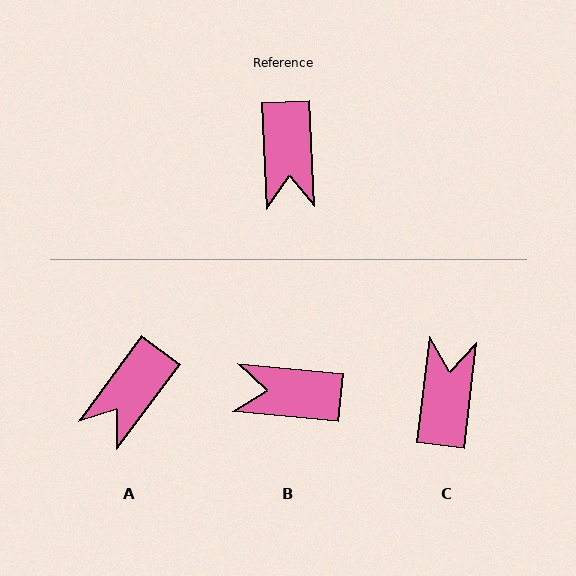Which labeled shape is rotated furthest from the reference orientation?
C, about 170 degrees away.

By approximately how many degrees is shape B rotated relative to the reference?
Approximately 98 degrees clockwise.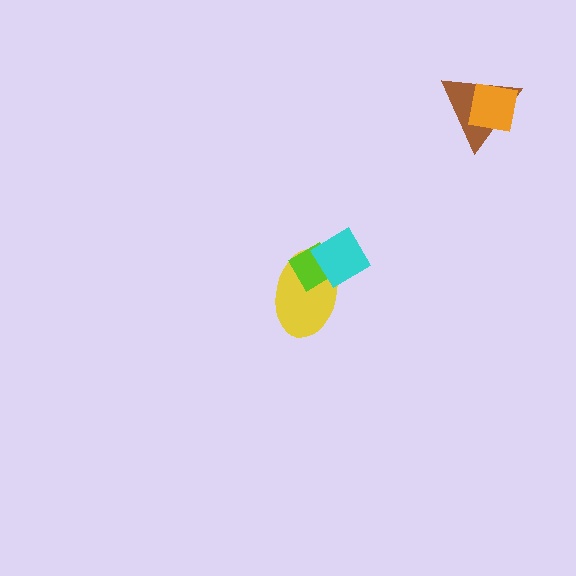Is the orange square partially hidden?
No, no other shape covers it.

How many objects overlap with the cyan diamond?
2 objects overlap with the cyan diamond.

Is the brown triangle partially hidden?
Yes, it is partially covered by another shape.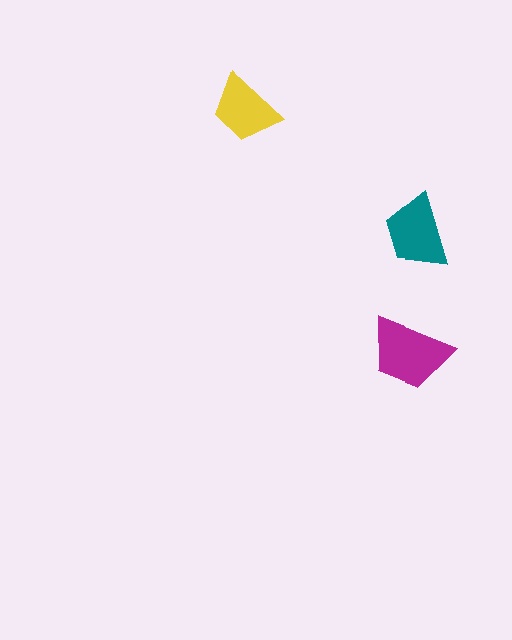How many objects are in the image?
There are 3 objects in the image.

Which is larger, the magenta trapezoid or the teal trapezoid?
The magenta one.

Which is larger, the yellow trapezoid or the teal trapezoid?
The teal one.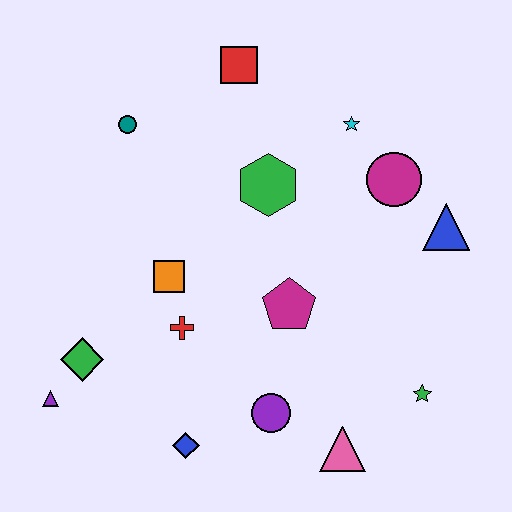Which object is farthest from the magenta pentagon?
The purple triangle is farthest from the magenta pentagon.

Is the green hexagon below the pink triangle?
No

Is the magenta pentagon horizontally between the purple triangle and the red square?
No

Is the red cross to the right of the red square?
No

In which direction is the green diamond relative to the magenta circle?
The green diamond is to the left of the magenta circle.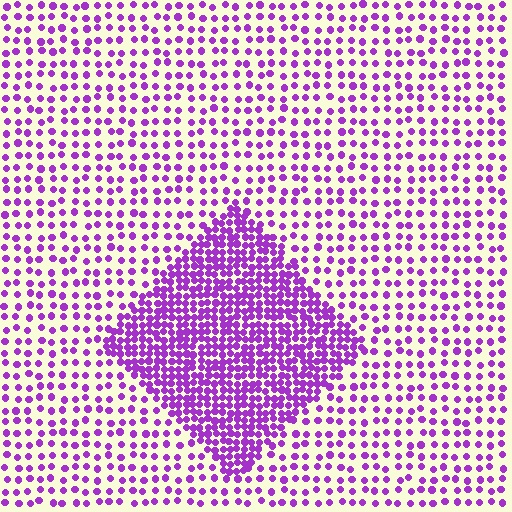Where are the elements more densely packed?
The elements are more densely packed inside the diamond boundary.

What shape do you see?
I see a diamond.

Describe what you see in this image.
The image contains small purple elements arranged at two different densities. A diamond-shaped region is visible where the elements are more densely packed than the surrounding area.